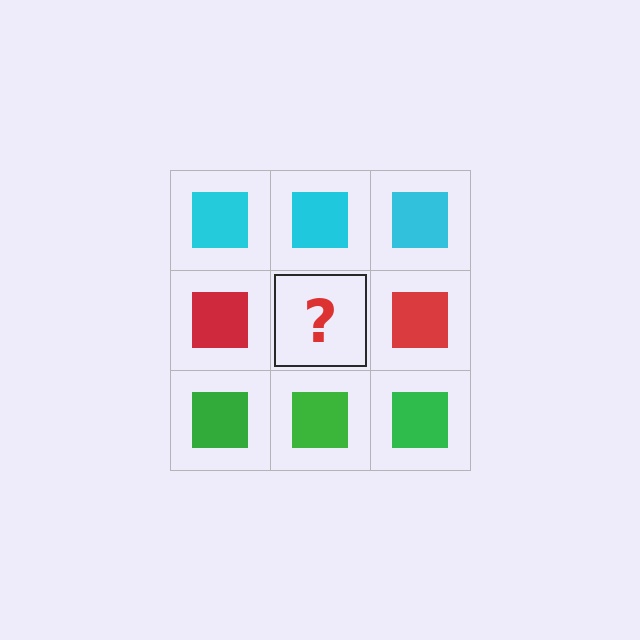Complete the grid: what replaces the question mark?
The question mark should be replaced with a red square.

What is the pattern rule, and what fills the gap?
The rule is that each row has a consistent color. The gap should be filled with a red square.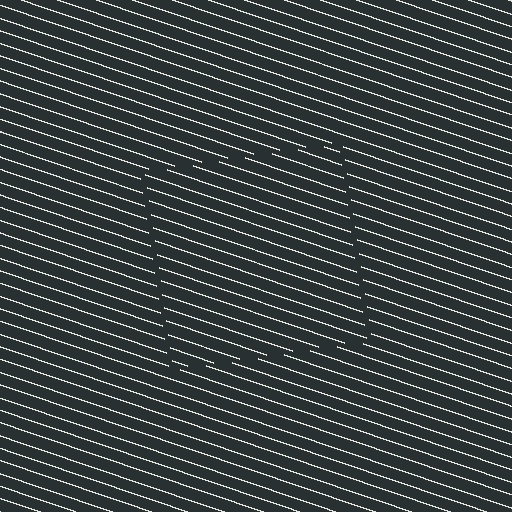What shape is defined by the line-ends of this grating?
An illusory square. The interior of the shape contains the same grating, shifted by half a period — the contour is defined by the phase discontinuity where line-ends from the inner and outer gratings abut.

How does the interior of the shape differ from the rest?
The interior of the shape contains the same grating, shifted by half a period — the contour is defined by the phase discontinuity where line-ends from the inner and outer gratings abut.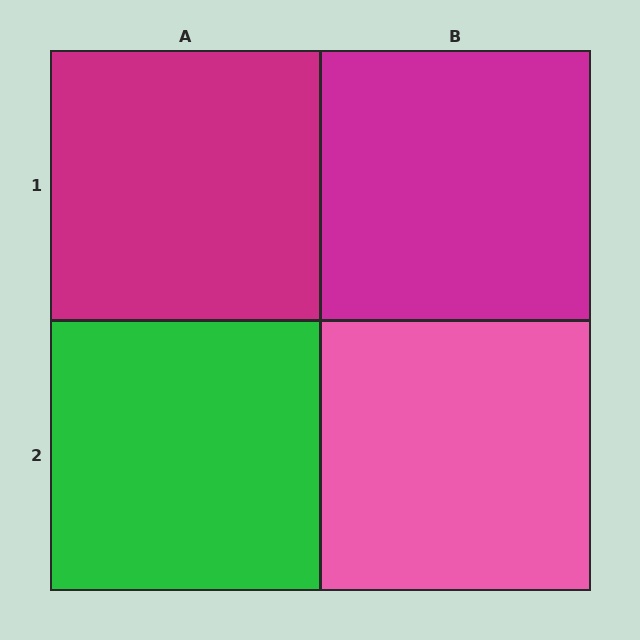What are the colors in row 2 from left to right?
Green, pink.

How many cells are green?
1 cell is green.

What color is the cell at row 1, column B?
Magenta.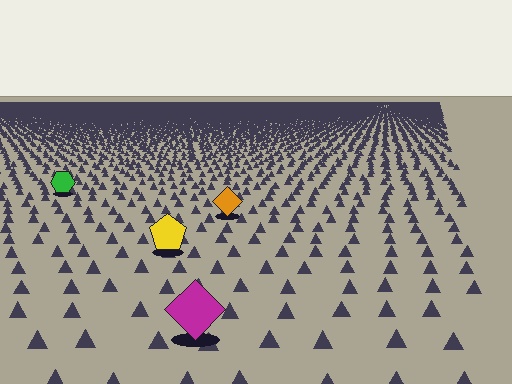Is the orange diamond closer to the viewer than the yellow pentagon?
No. The yellow pentagon is closer — you can tell from the texture gradient: the ground texture is coarser near it.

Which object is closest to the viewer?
The magenta diamond is closest. The texture marks near it are larger and more spread out.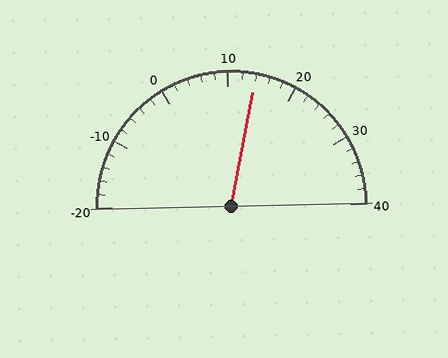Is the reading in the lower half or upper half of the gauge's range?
The reading is in the upper half of the range (-20 to 40).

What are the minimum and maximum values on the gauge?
The gauge ranges from -20 to 40.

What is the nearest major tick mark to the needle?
The nearest major tick mark is 10.